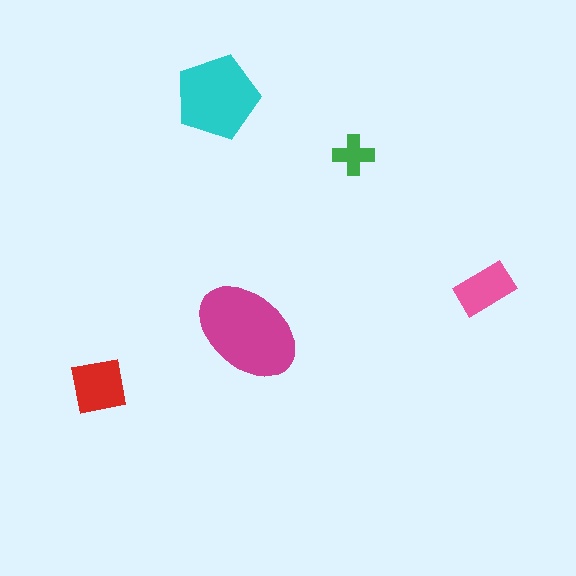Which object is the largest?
The magenta ellipse.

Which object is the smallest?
The green cross.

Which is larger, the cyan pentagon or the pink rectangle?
The cyan pentagon.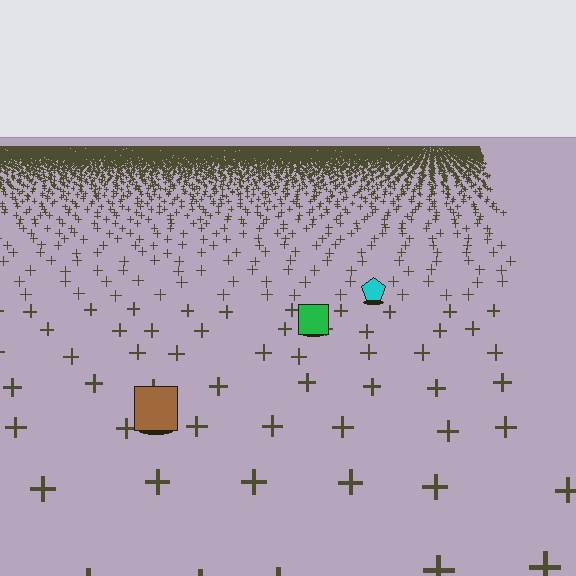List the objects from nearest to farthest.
From nearest to farthest: the brown square, the green square, the cyan pentagon.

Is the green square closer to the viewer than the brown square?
No. The brown square is closer — you can tell from the texture gradient: the ground texture is coarser near it.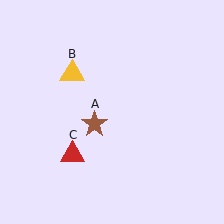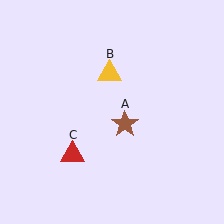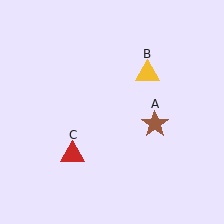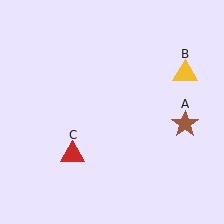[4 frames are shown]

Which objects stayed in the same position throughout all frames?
Red triangle (object C) remained stationary.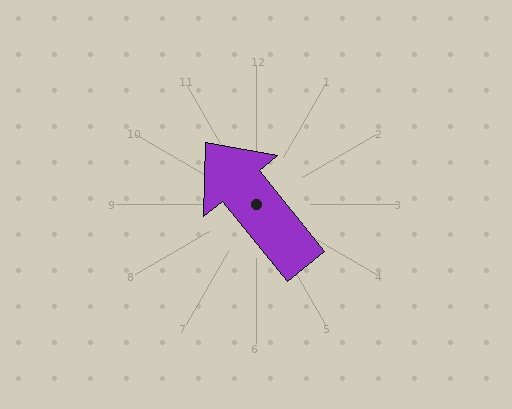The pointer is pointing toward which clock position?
Roughly 11 o'clock.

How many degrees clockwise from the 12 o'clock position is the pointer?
Approximately 321 degrees.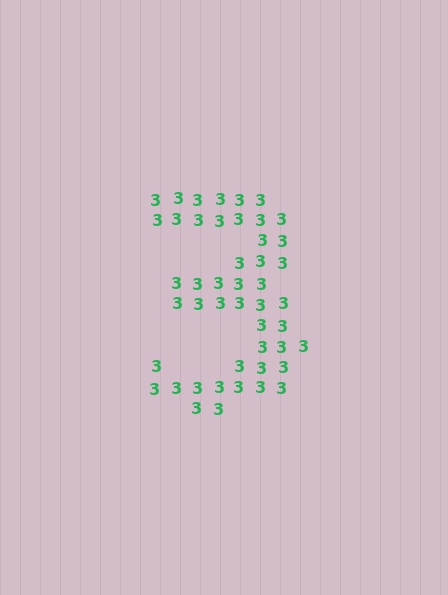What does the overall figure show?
The overall figure shows the digit 3.